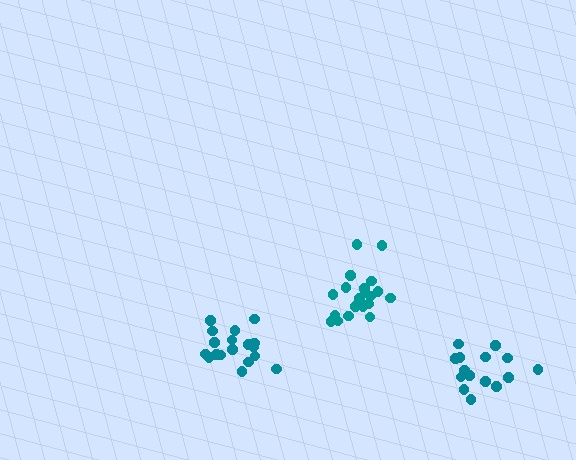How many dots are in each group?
Group 1: 20 dots, Group 2: 18 dots, Group 3: 15 dots (53 total).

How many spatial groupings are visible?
There are 3 spatial groupings.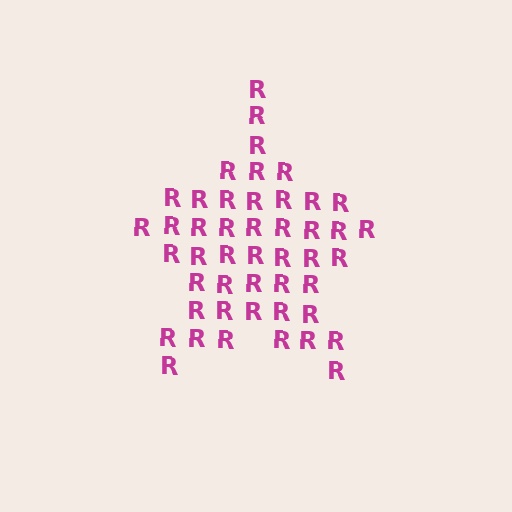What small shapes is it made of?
It is made of small letter R's.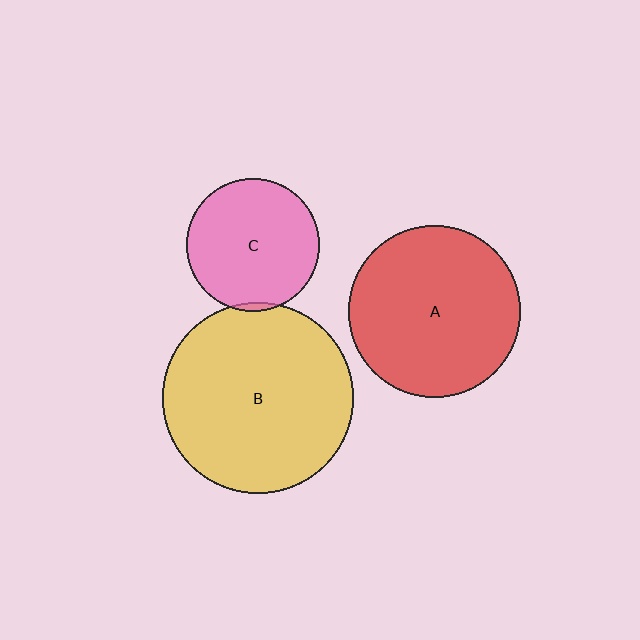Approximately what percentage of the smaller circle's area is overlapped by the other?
Approximately 5%.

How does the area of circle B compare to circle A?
Approximately 1.2 times.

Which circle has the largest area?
Circle B (yellow).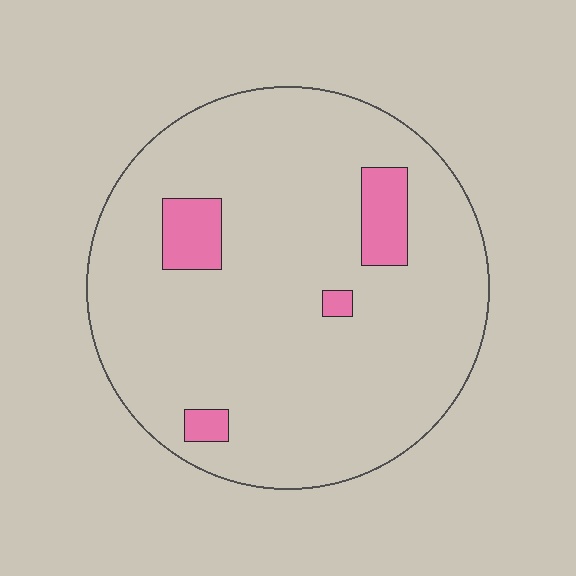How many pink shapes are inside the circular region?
4.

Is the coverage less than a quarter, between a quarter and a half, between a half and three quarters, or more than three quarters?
Less than a quarter.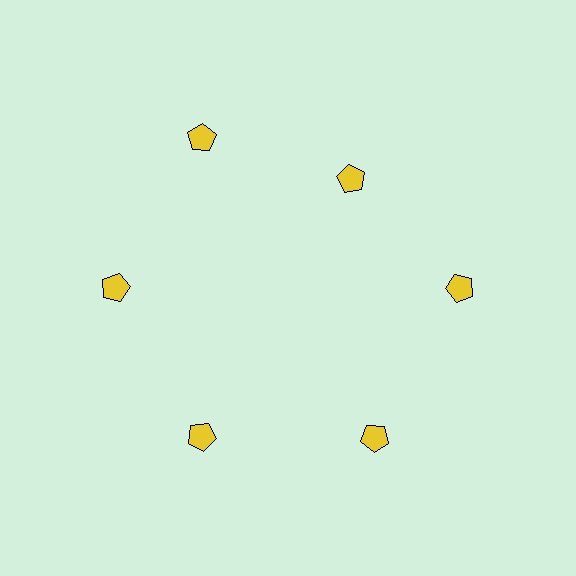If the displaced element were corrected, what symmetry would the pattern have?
It would have 6-fold rotational symmetry — the pattern would map onto itself every 60 degrees.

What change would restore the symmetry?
The symmetry would be restored by moving it outward, back onto the ring so that all 6 pentagons sit at equal angles and equal distance from the center.